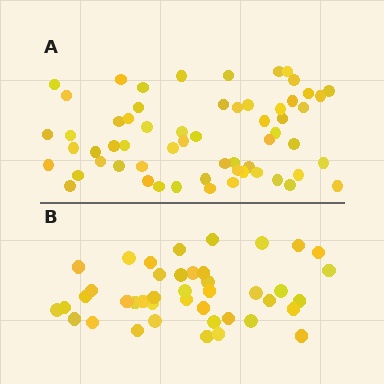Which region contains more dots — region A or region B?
Region A (the top region) has more dots.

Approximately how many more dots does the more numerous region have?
Region A has approximately 20 more dots than region B.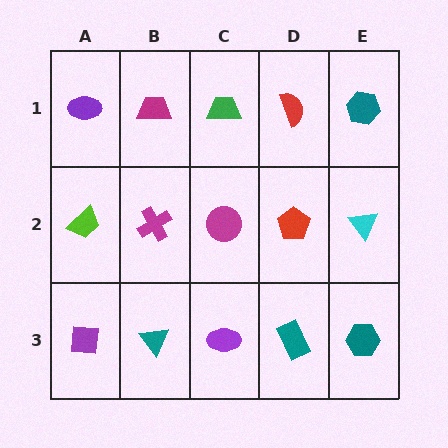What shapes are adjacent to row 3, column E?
A cyan triangle (row 2, column E), a teal rectangle (row 3, column D).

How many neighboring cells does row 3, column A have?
2.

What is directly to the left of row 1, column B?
A purple ellipse.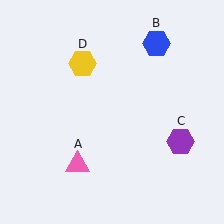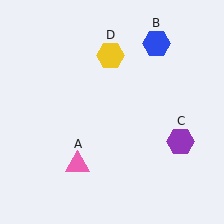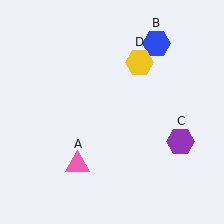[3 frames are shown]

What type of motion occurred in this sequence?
The yellow hexagon (object D) rotated clockwise around the center of the scene.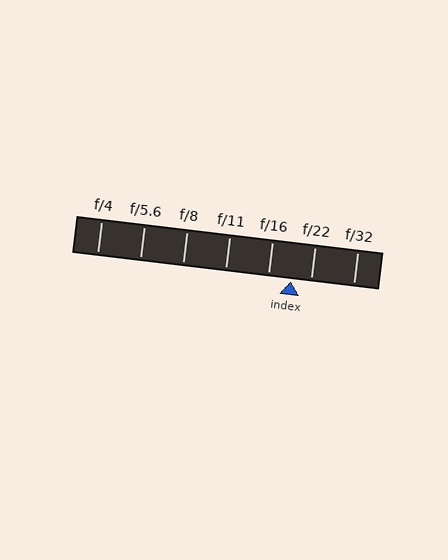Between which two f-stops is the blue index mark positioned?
The index mark is between f/16 and f/22.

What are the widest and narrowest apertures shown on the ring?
The widest aperture shown is f/4 and the narrowest is f/32.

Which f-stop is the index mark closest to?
The index mark is closest to f/22.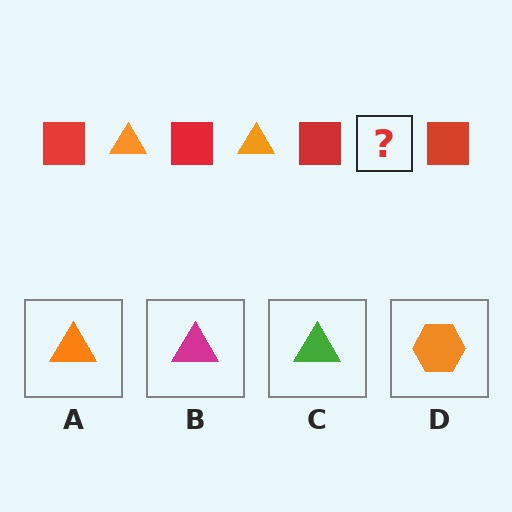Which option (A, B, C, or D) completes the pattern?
A.